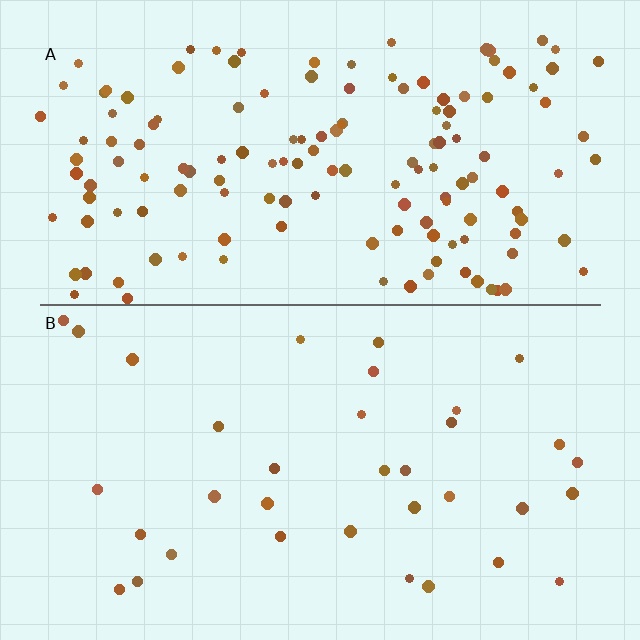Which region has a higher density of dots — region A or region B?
A (the top).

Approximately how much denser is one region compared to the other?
Approximately 4.2× — region A over region B.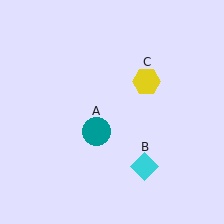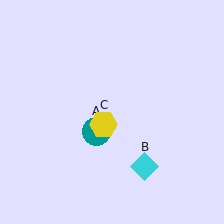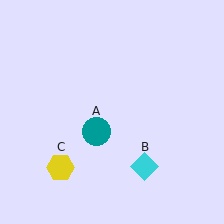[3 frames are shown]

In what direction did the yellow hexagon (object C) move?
The yellow hexagon (object C) moved down and to the left.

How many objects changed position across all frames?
1 object changed position: yellow hexagon (object C).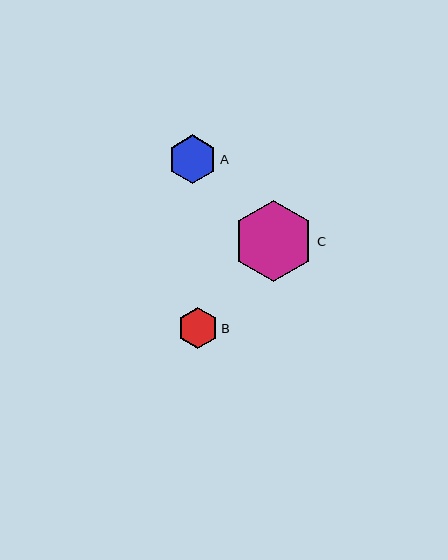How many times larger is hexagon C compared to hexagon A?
Hexagon C is approximately 1.7 times the size of hexagon A.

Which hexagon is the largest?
Hexagon C is the largest with a size of approximately 81 pixels.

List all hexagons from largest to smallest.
From largest to smallest: C, A, B.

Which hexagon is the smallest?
Hexagon B is the smallest with a size of approximately 40 pixels.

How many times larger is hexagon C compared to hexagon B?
Hexagon C is approximately 2.0 times the size of hexagon B.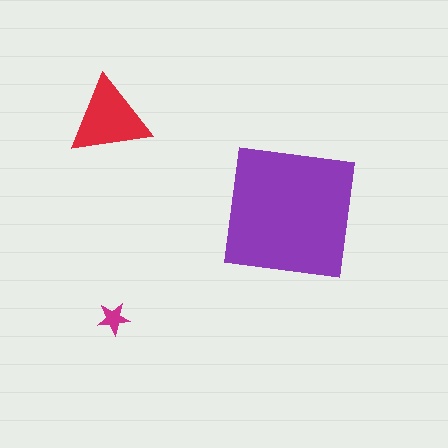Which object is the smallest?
The magenta star.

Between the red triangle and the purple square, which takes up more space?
The purple square.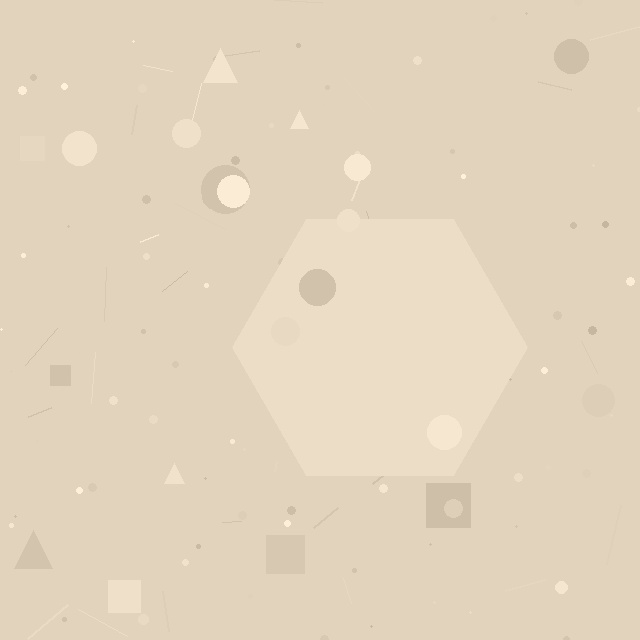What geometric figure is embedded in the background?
A hexagon is embedded in the background.